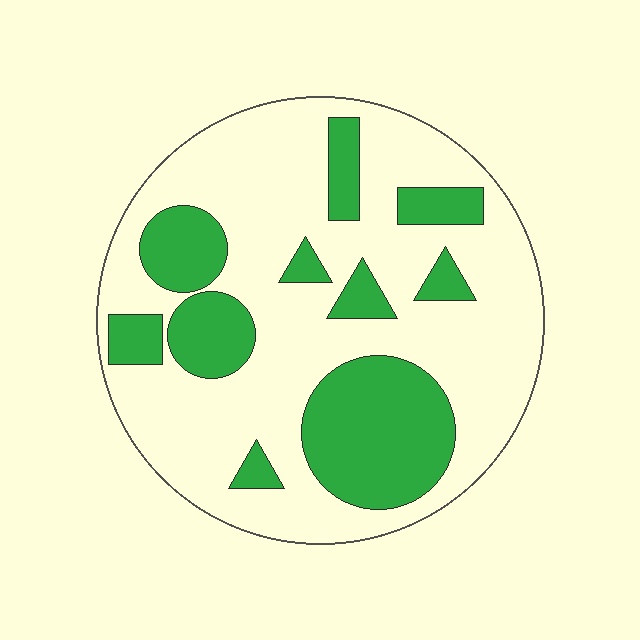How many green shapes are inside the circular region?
10.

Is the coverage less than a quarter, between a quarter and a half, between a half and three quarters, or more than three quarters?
Between a quarter and a half.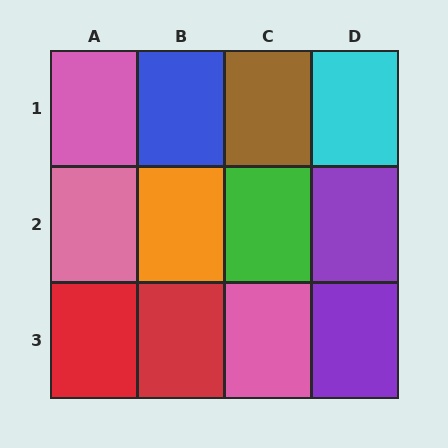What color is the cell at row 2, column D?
Purple.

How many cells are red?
2 cells are red.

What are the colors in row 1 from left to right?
Pink, blue, brown, cyan.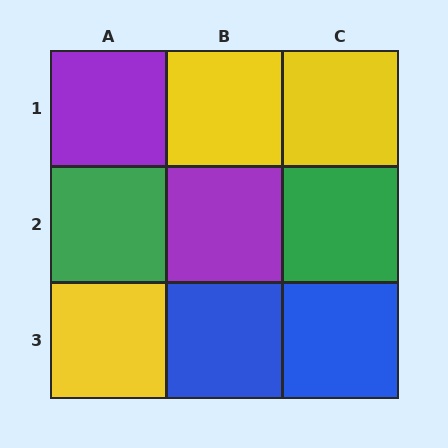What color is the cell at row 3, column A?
Yellow.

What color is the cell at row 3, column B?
Blue.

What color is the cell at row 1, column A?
Purple.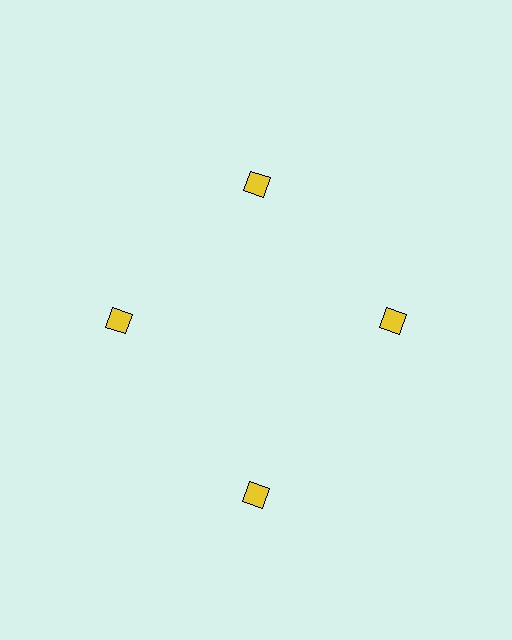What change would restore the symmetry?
The symmetry would be restored by moving it inward, back onto the ring so that all 4 diamonds sit at equal angles and equal distance from the center.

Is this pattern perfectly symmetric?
No. The 4 yellow diamonds are arranged in a ring, but one element near the 6 o'clock position is pushed outward from the center, breaking the 4-fold rotational symmetry.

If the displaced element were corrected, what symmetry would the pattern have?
It would have 4-fold rotational symmetry — the pattern would map onto itself every 90 degrees.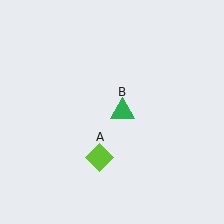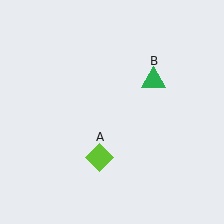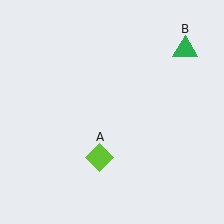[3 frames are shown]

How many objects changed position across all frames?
1 object changed position: green triangle (object B).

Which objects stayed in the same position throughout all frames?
Lime diamond (object A) remained stationary.